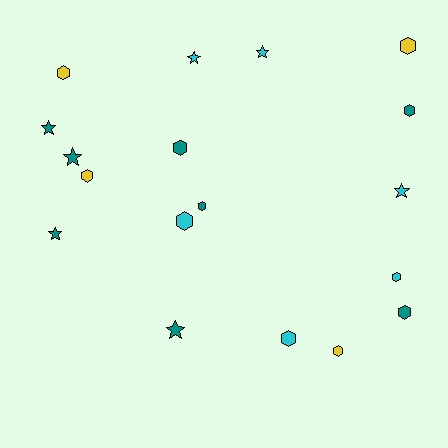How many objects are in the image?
There are 18 objects.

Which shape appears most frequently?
Hexagon, with 11 objects.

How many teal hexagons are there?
There are 4 teal hexagons.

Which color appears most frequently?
Teal, with 8 objects.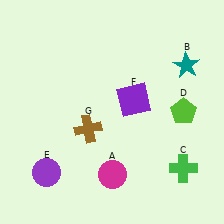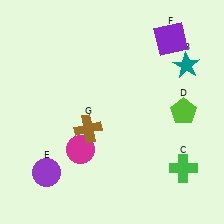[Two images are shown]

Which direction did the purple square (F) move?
The purple square (F) moved up.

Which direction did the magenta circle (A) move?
The magenta circle (A) moved left.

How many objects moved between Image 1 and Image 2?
2 objects moved between the two images.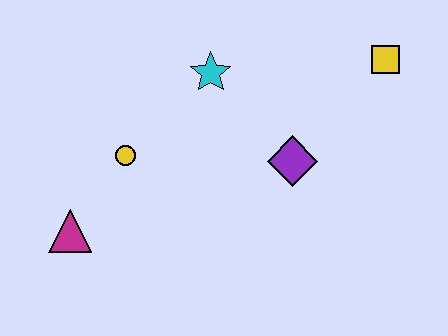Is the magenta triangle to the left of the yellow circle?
Yes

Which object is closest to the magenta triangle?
The yellow circle is closest to the magenta triangle.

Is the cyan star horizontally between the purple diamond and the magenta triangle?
Yes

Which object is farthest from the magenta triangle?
The yellow square is farthest from the magenta triangle.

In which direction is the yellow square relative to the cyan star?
The yellow square is to the right of the cyan star.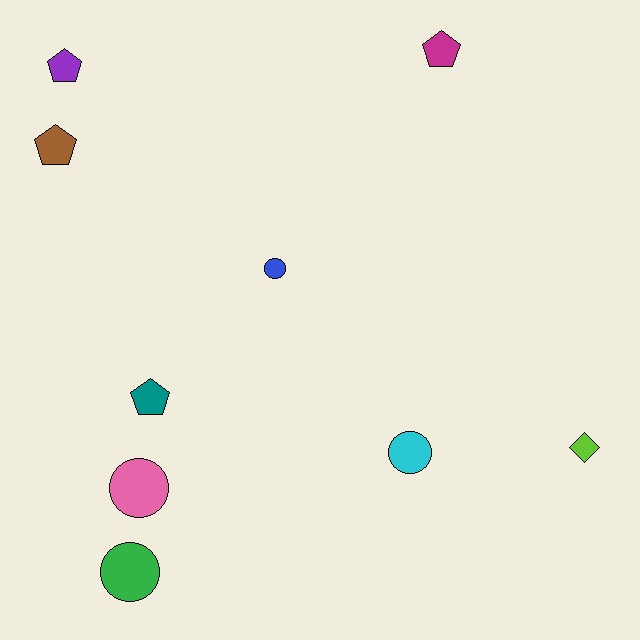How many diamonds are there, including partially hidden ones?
There is 1 diamond.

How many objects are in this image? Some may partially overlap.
There are 9 objects.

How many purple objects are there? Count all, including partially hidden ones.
There is 1 purple object.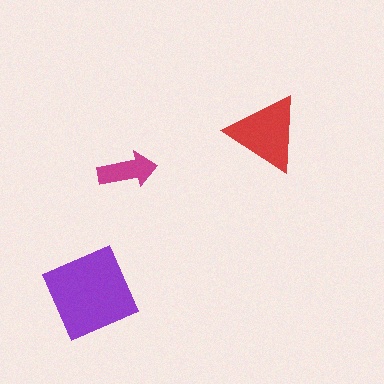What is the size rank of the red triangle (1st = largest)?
2nd.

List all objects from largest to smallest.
The purple diamond, the red triangle, the magenta arrow.